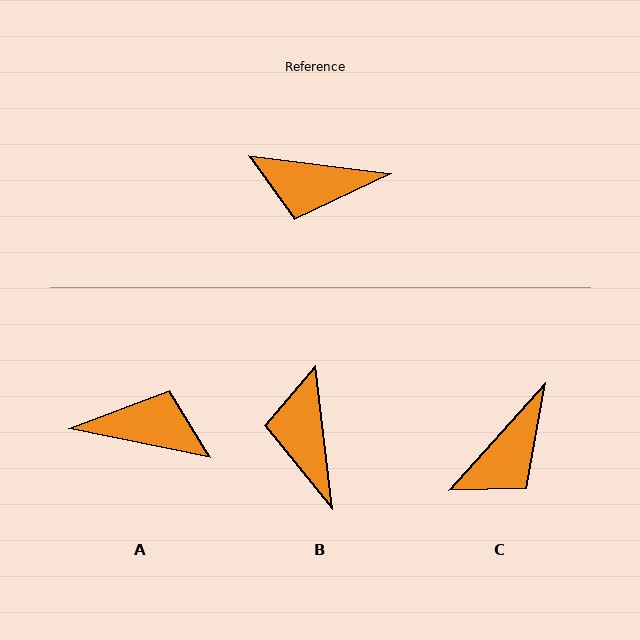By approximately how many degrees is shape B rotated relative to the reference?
Approximately 76 degrees clockwise.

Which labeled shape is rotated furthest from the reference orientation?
A, about 176 degrees away.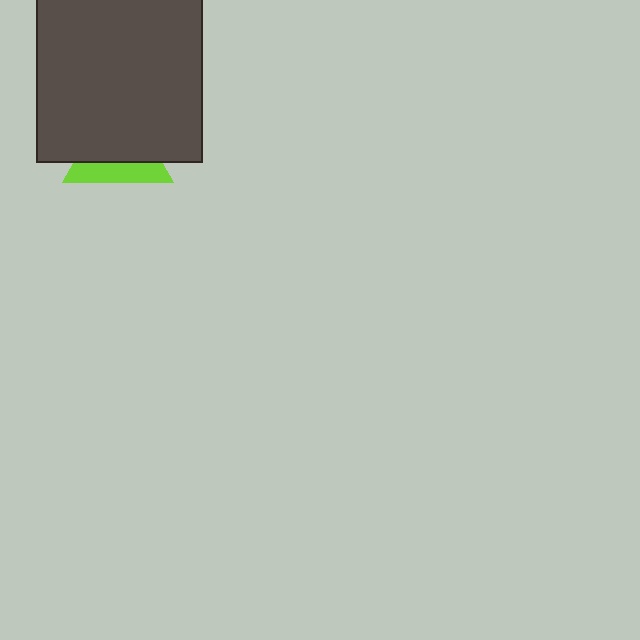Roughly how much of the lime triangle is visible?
A small part of it is visible (roughly 36%).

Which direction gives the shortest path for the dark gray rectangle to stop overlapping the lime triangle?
Moving up gives the shortest separation.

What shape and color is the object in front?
The object in front is a dark gray rectangle.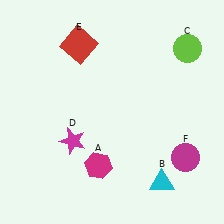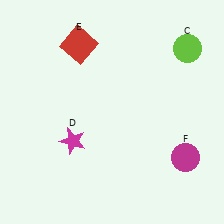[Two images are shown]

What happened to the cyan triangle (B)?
The cyan triangle (B) was removed in Image 2. It was in the bottom-right area of Image 1.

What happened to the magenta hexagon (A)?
The magenta hexagon (A) was removed in Image 2. It was in the bottom-left area of Image 1.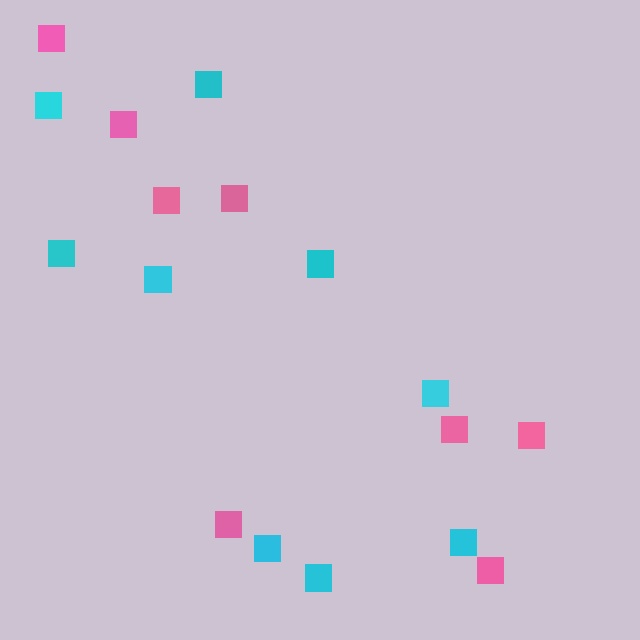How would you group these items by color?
There are 2 groups: one group of cyan squares (9) and one group of pink squares (8).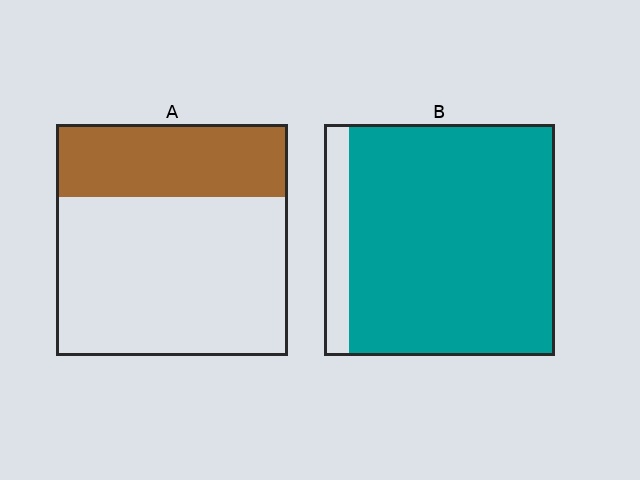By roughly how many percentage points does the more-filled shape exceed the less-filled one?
By roughly 60 percentage points (B over A).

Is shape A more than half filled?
No.